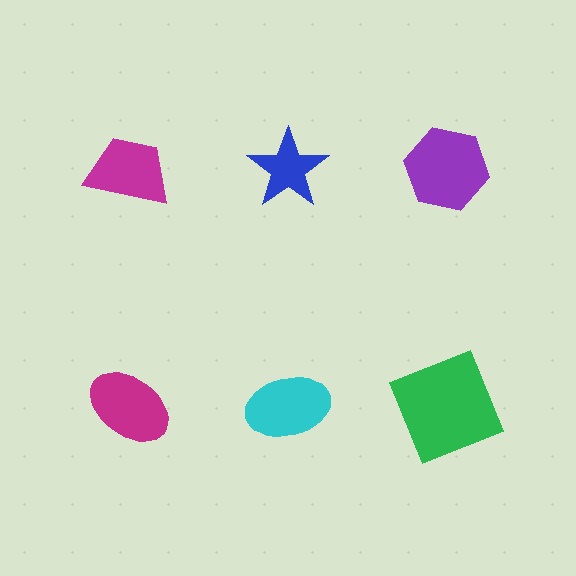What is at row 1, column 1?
A magenta trapezoid.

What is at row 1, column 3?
A purple hexagon.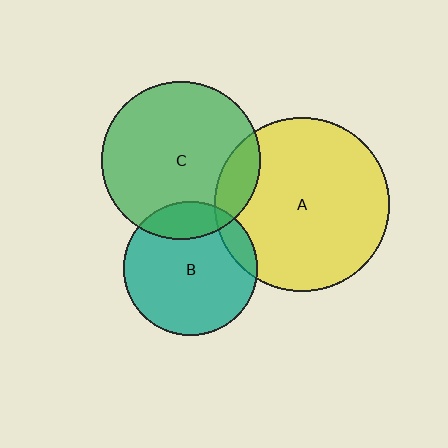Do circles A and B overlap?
Yes.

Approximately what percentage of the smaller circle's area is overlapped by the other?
Approximately 10%.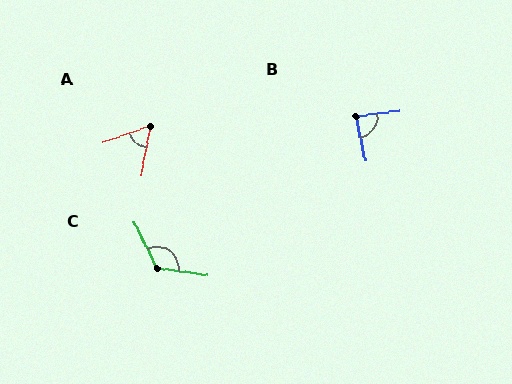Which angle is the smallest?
A, at approximately 60 degrees.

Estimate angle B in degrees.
Approximately 84 degrees.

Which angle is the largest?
C, at approximately 124 degrees.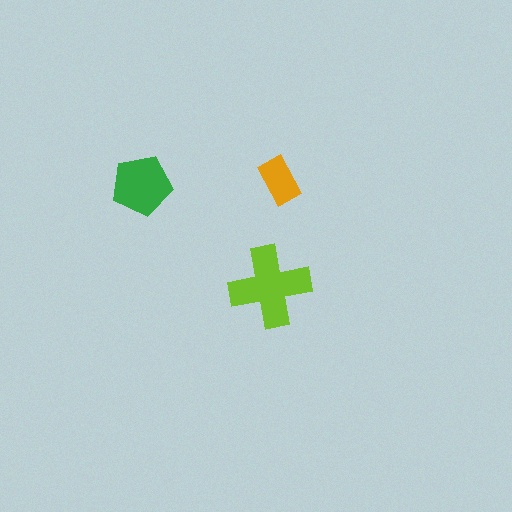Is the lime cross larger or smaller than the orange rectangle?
Larger.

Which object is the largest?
The lime cross.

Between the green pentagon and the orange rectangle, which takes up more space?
The green pentagon.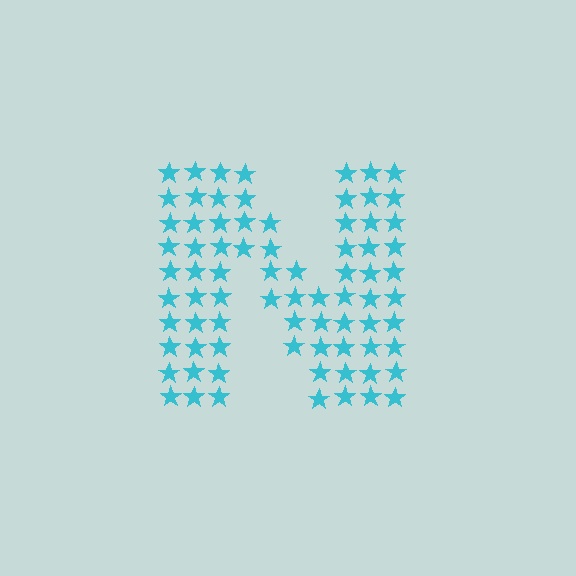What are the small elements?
The small elements are stars.